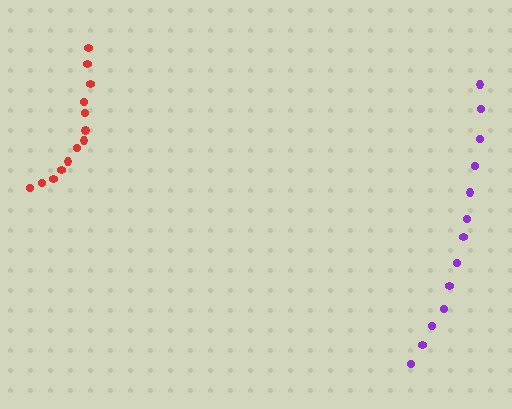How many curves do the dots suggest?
There are 2 distinct paths.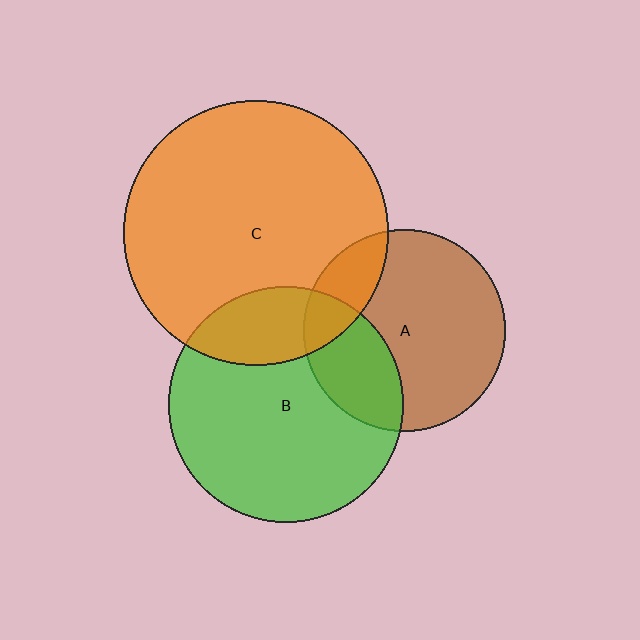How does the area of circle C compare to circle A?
Approximately 1.7 times.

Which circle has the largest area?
Circle C (orange).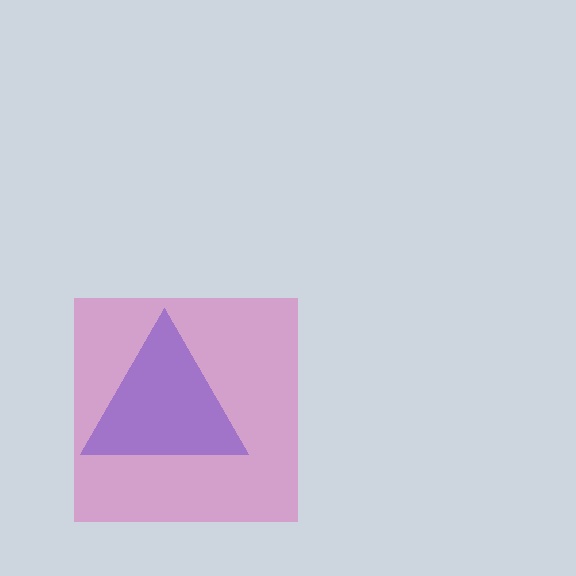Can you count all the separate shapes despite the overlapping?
Yes, there are 2 separate shapes.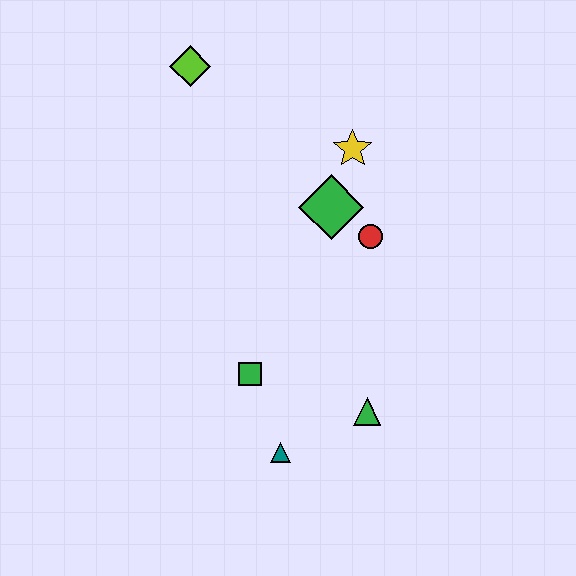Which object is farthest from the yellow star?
The teal triangle is farthest from the yellow star.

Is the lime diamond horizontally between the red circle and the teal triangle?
No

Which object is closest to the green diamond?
The red circle is closest to the green diamond.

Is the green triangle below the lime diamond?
Yes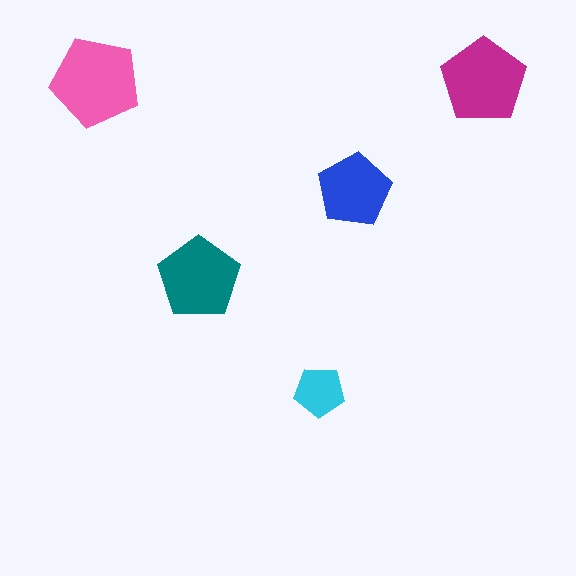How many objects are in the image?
There are 5 objects in the image.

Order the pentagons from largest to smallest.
the pink one, the magenta one, the teal one, the blue one, the cyan one.